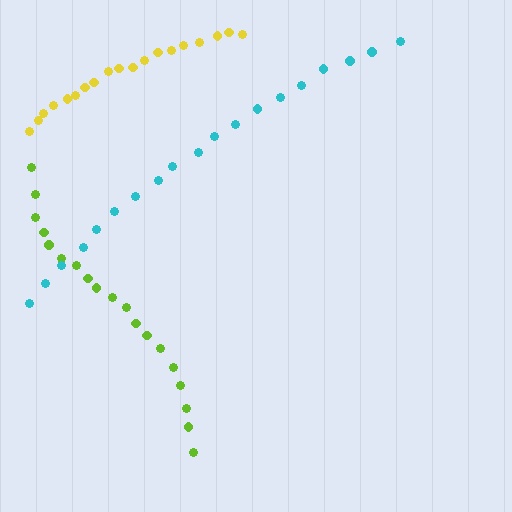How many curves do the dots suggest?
There are 3 distinct paths.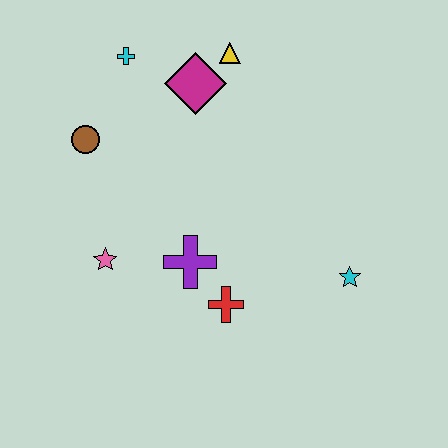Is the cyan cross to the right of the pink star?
Yes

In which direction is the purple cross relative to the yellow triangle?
The purple cross is below the yellow triangle.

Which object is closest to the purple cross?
The red cross is closest to the purple cross.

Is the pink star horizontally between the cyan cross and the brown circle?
Yes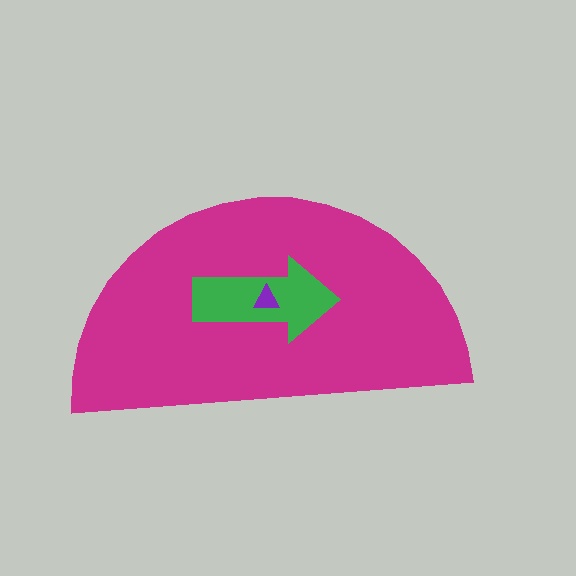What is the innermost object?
The purple triangle.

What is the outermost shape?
The magenta semicircle.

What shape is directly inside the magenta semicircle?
The green arrow.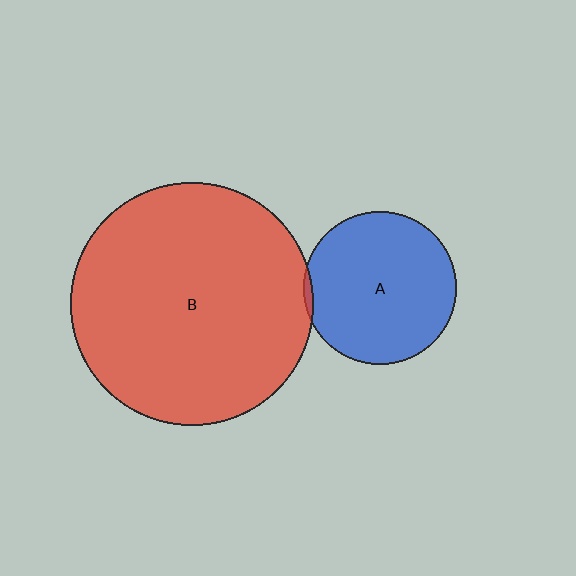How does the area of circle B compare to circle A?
Approximately 2.6 times.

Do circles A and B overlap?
Yes.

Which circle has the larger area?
Circle B (red).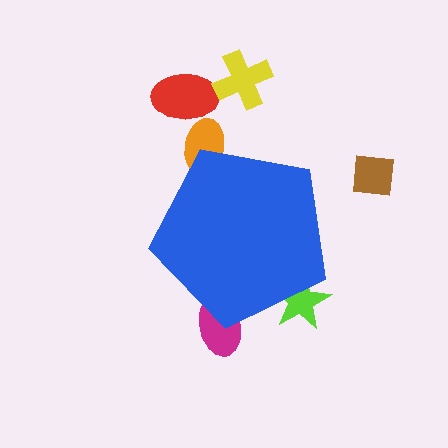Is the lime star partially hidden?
Yes, the lime star is partially hidden behind the blue pentagon.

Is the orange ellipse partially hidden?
Yes, the orange ellipse is partially hidden behind the blue pentagon.